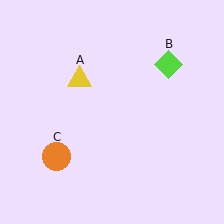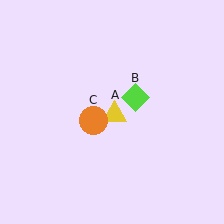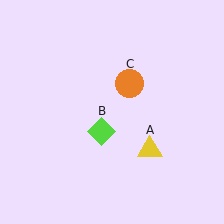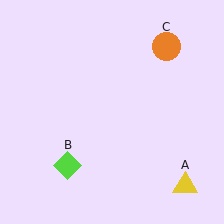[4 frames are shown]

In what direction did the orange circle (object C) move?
The orange circle (object C) moved up and to the right.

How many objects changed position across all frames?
3 objects changed position: yellow triangle (object A), lime diamond (object B), orange circle (object C).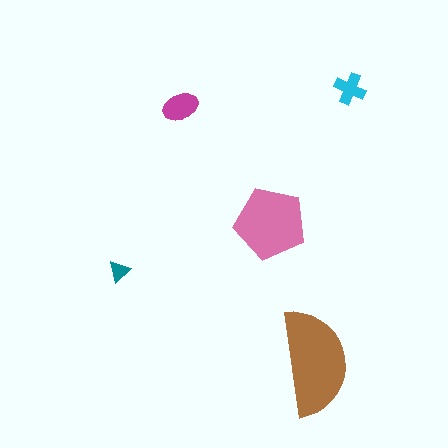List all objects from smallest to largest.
The teal triangle, the cyan cross, the magenta ellipse, the pink pentagon, the brown semicircle.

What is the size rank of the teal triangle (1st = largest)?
5th.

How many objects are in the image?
There are 5 objects in the image.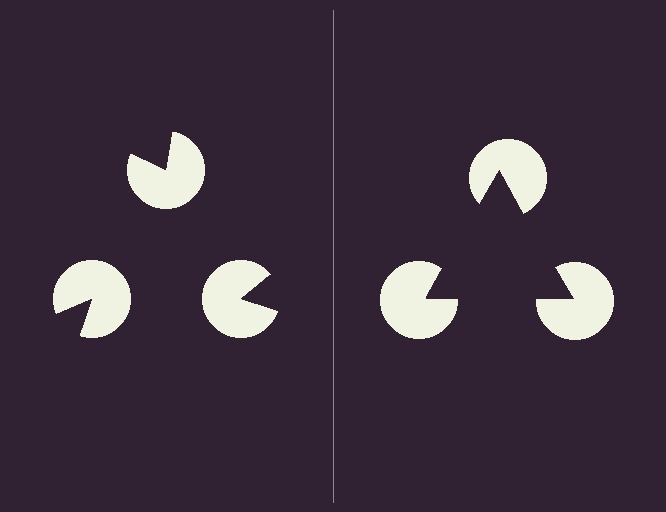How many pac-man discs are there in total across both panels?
6 — 3 on each side.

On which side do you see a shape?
An illusory triangle appears on the right side. On the left side the wedge cuts are rotated, so no coherent shape forms.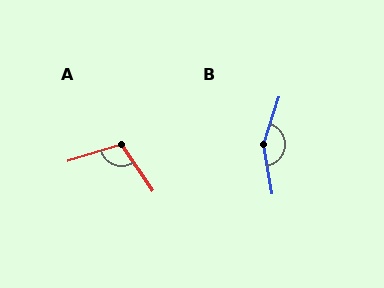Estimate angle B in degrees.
Approximately 152 degrees.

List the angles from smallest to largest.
A (107°), B (152°).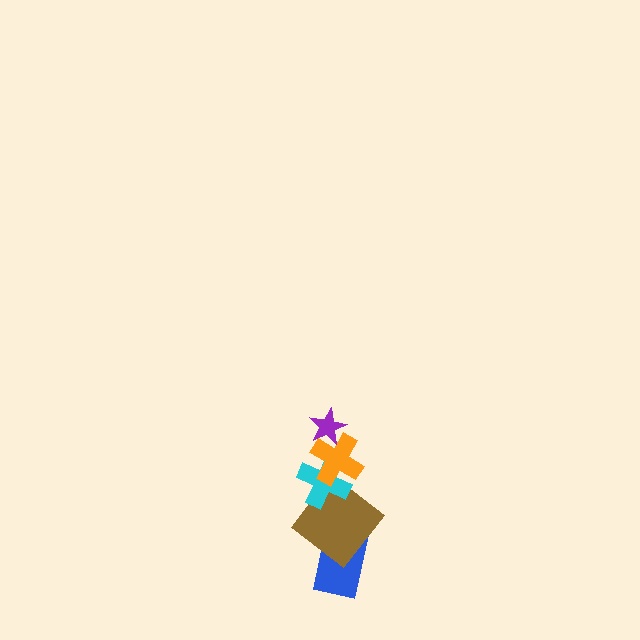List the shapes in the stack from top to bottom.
From top to bottom: the purple star, the orange cross, the cyan cross, the brown diamond, the blue rectangle.